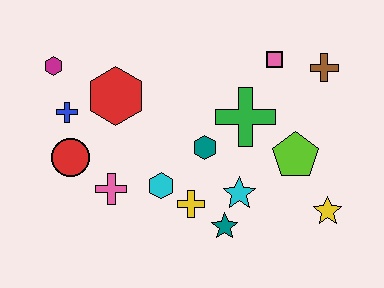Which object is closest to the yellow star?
The lime pentagon is closest to the yellow star.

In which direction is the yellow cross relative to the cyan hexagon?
The yellow cross is to the right of the cyan hexagon.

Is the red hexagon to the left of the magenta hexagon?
No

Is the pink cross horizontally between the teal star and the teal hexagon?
No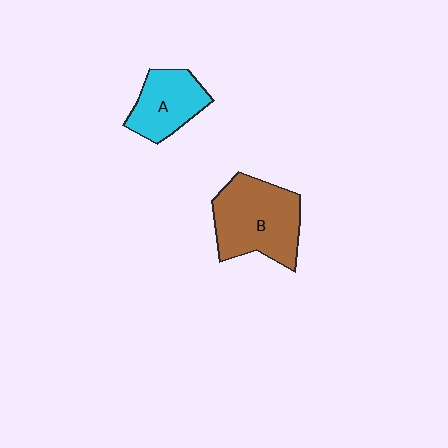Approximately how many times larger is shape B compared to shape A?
Approximately 1.6 times.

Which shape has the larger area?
Shape B (brown).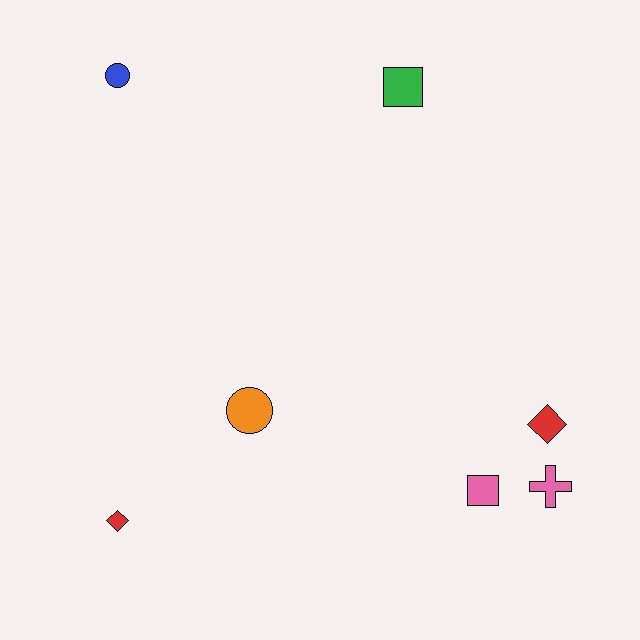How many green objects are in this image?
There is 1 green object.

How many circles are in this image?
There are 2 circles.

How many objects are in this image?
There are 7 objects.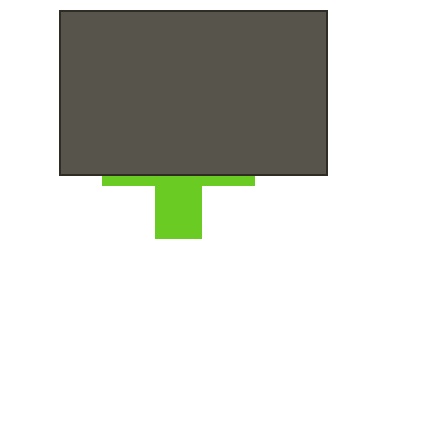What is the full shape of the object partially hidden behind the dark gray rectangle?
The partially hidden object is a lime cross.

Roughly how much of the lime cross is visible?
A small part of it is visible (roughly 33%).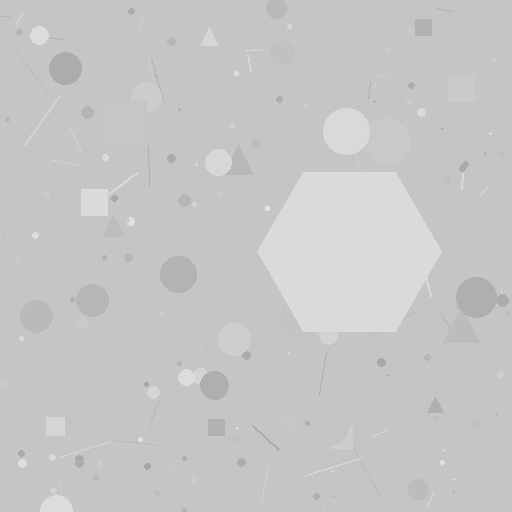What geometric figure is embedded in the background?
A hexagon is embedded in the background.